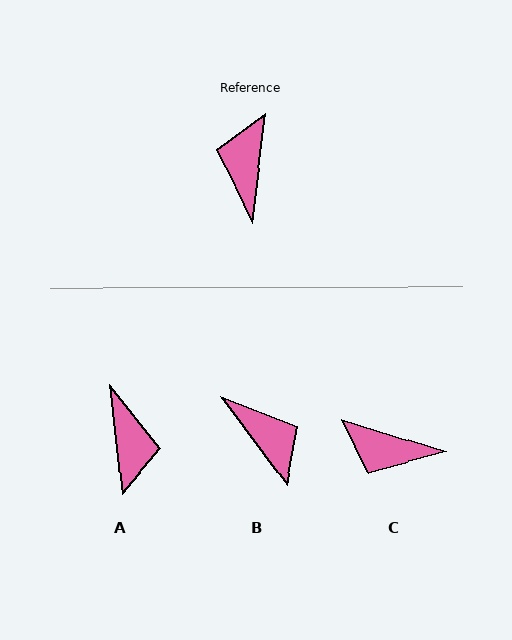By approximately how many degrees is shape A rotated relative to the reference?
Approximately 166 degrees clockwise.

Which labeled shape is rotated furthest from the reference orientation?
A, about 166 degrees away.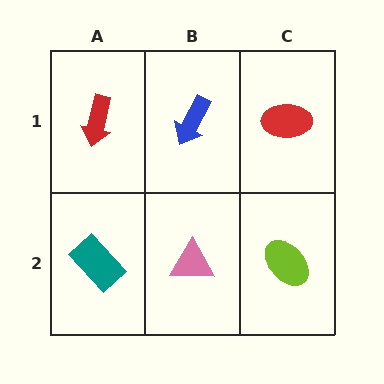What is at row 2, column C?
A lime ellipse.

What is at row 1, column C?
A red ellipse.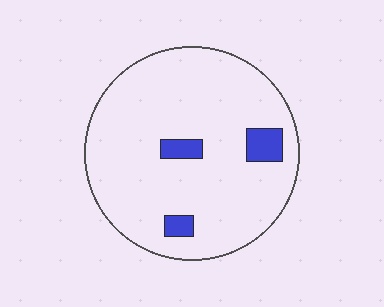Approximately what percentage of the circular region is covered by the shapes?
Approximately 10%.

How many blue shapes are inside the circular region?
3.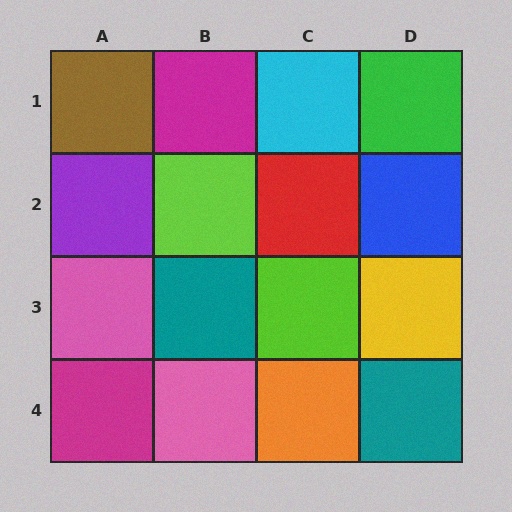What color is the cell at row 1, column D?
Green.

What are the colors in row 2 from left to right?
Purple, lime, red, blue.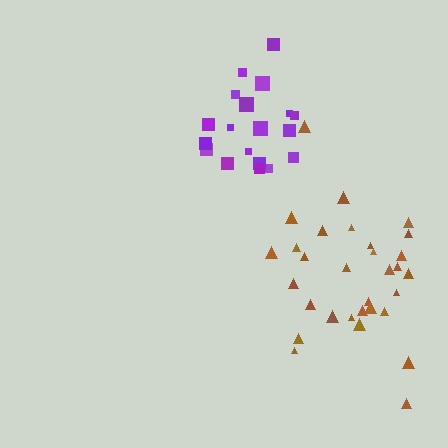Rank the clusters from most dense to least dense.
purple, brown.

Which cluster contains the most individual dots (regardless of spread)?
Brown (31).